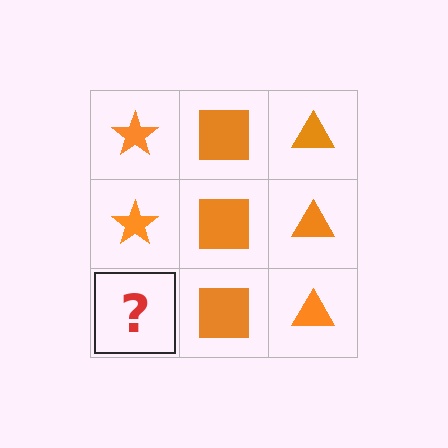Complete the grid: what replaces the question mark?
The question mark should be replaced with an orange star.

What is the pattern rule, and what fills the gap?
The rule is that each column has a consistent shape. The gap should be filled with an orange star.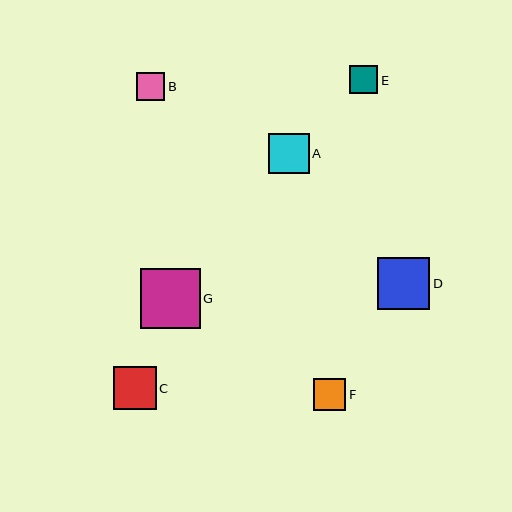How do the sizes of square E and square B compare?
Square E and square B are approximately the same size.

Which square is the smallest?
Square B is the smallest with a size of approximately 28 pixels.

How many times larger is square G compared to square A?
Square G is approximately 1.5 times the size of square A.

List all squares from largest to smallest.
From largest to smallest: G, D, C, A, F, E, B.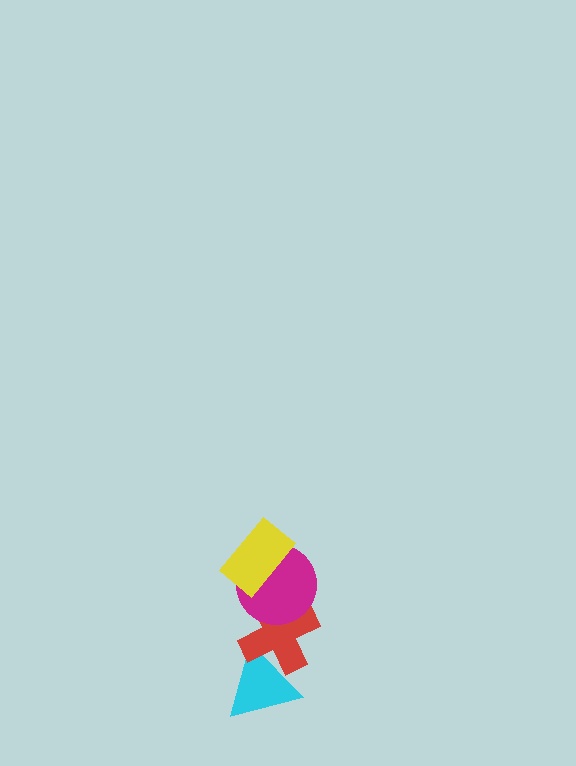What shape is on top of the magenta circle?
The yellow rectangle is on top of the magenta circle.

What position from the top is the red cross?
The red cross is 3rd from the top.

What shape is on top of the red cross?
The magenta circle is on top of the red cross.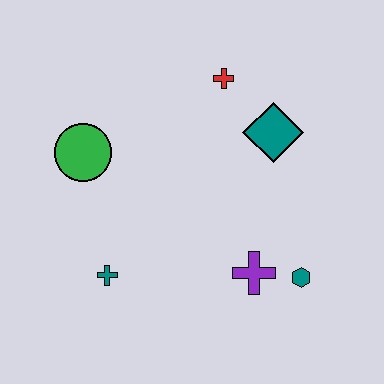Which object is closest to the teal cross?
The green circle is closest to the teal cross.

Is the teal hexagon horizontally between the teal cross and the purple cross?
No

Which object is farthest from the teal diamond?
The teal cross is farthest from the teal diamond.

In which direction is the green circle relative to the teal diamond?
The green circle is to the left of the teal diamond.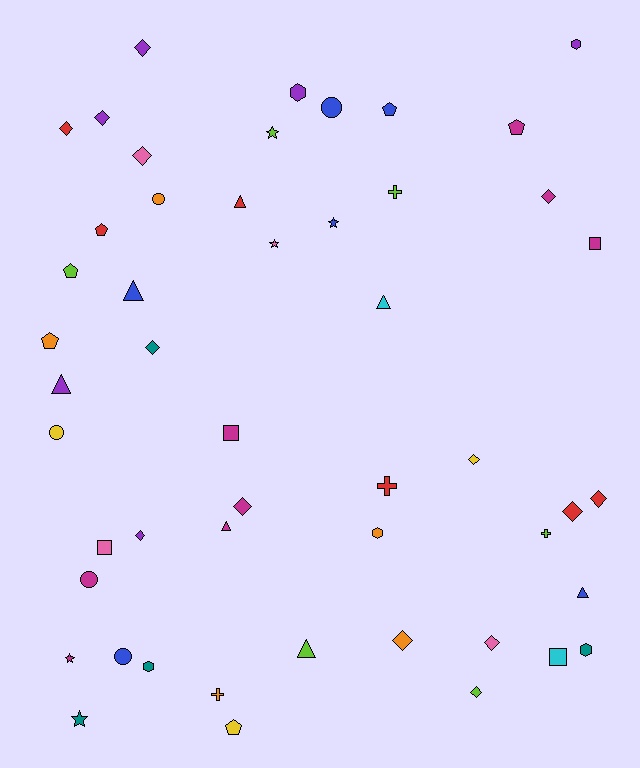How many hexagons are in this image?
There are 5 hexagons.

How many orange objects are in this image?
There are 5 orange objects.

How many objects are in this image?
There are 50 objects.